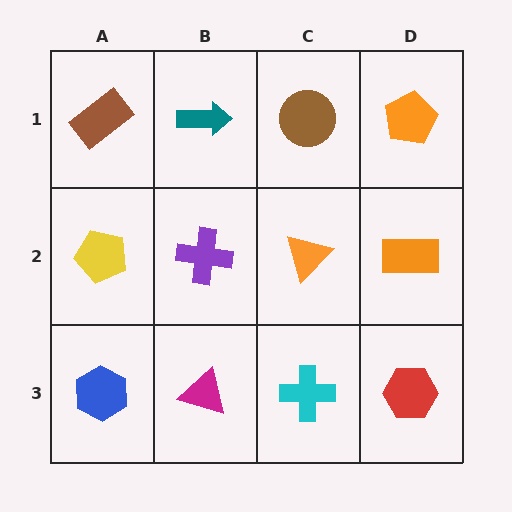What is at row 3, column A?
A blue hexagon.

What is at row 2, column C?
An orange triangle.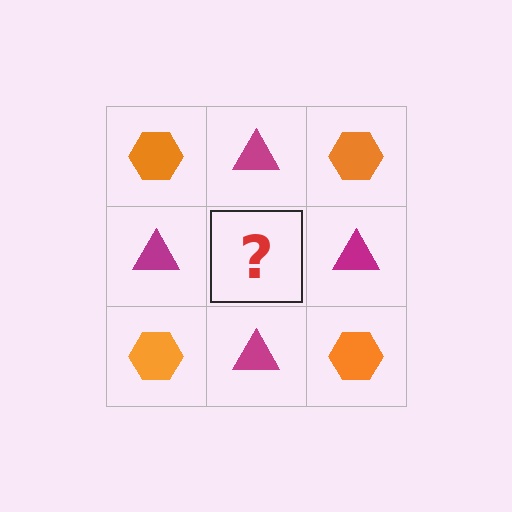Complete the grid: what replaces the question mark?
The question mark should be replaced with an orange hexagon.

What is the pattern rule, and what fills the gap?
The rule is that it alternates orange hexagon and magenta triangle in a checkerboard pattern. The gap should be filled with an orange hexagon.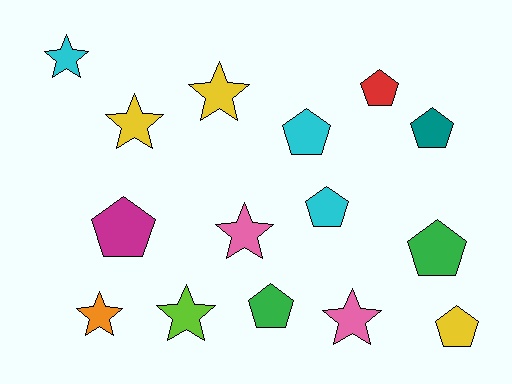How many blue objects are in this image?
There are no blue objects.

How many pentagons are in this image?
There are 8 pentagons.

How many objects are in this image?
There are 15 objects.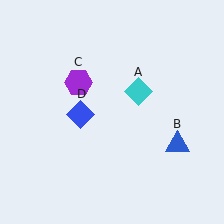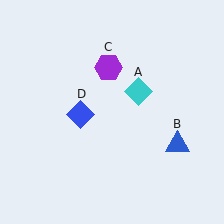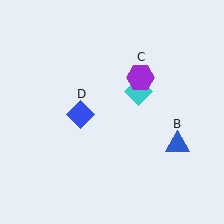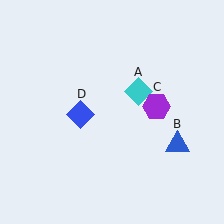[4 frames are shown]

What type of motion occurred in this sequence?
The purple hexagon (object C) rotated clockwise around the center of the scene.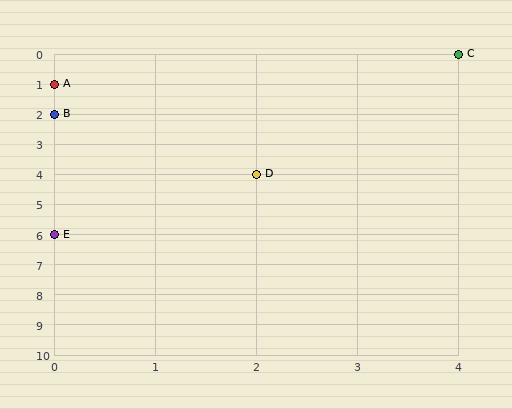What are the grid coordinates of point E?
Point E is at grid coordinates (0, 6).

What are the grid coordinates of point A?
Point A is at grid coordinates (0, 1).